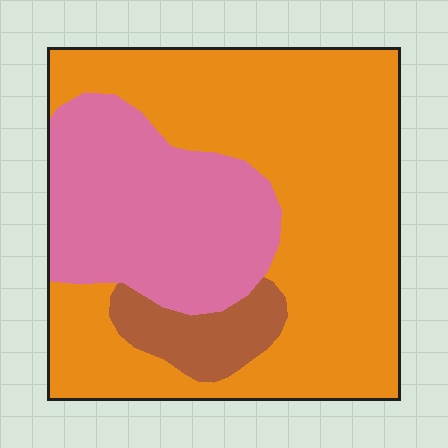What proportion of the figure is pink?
Pink takes up about one third (1/3) of the figure.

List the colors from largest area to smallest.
From largest to smallest: orange, pink, brown.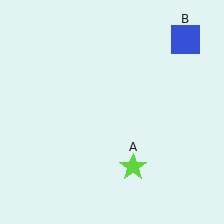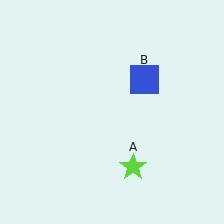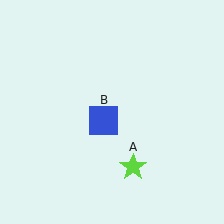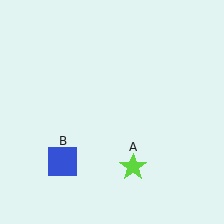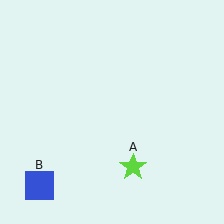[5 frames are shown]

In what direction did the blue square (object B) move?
The blue square (object B) moved down and to the left.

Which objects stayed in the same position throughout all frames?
Lime star (object A) remained stationary.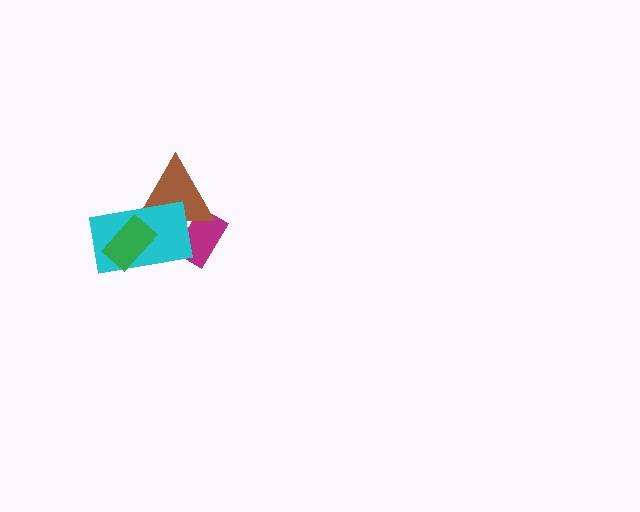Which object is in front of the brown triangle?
The cyan rectangle is in front of the brown triangle.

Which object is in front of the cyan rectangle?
The green rectangle is in front of the cyan rectangle.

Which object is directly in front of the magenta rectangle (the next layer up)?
The brown triangle is directly in front of the magenta rectangle.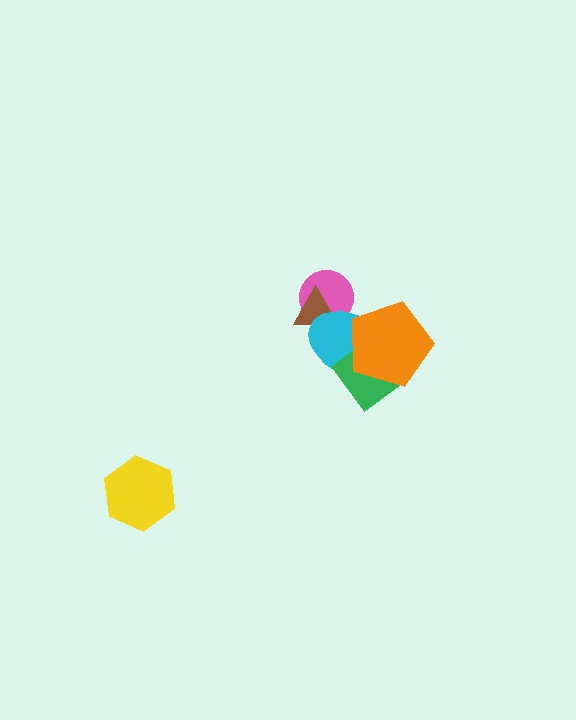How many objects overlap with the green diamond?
2 objects overlap with the green diamond.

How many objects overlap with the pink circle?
2 objects overlap with the pink circle.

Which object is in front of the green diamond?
The orange pentagon is in front of the green diamond.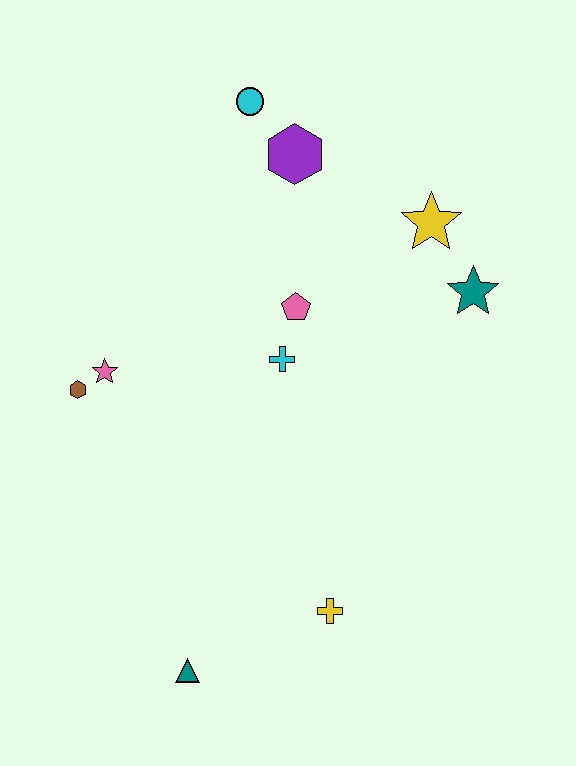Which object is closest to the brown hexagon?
The pink star is closest to the brown hexagon.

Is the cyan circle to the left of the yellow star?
Yes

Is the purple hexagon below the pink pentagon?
No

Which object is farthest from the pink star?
The teal star is farthest from the pink star.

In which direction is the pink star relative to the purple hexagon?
The pink star is below the purple hexagon.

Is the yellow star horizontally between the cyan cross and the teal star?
Yes